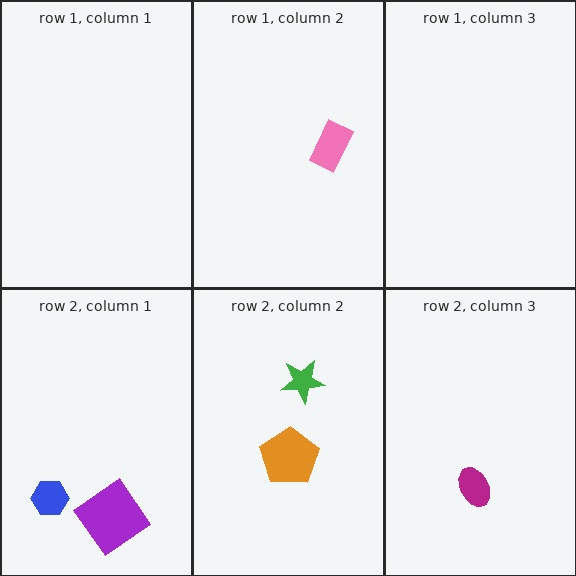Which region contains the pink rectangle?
The row 1, column 2 region.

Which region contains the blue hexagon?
The row 2, column 1 region.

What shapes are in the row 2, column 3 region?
The magenta ellipse.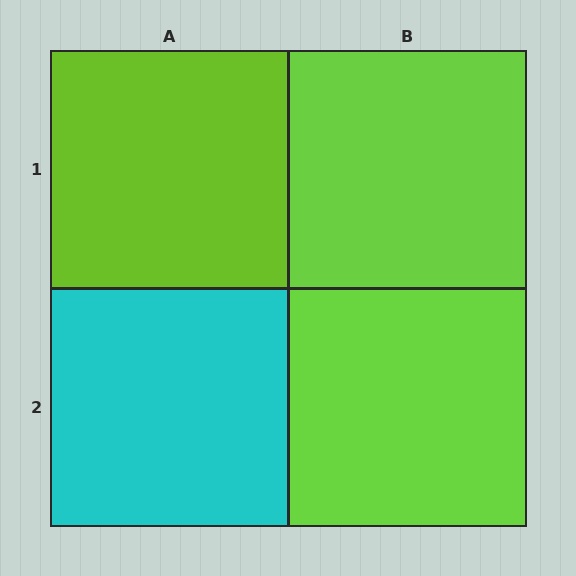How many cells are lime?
3 cells are lime.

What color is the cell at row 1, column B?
Lime.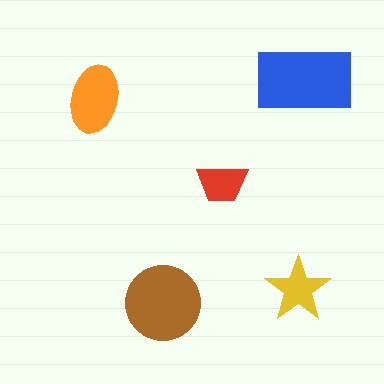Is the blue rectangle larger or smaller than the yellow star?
Larger.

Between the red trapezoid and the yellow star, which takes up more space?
The yellow star.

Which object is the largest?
The blue rectangle.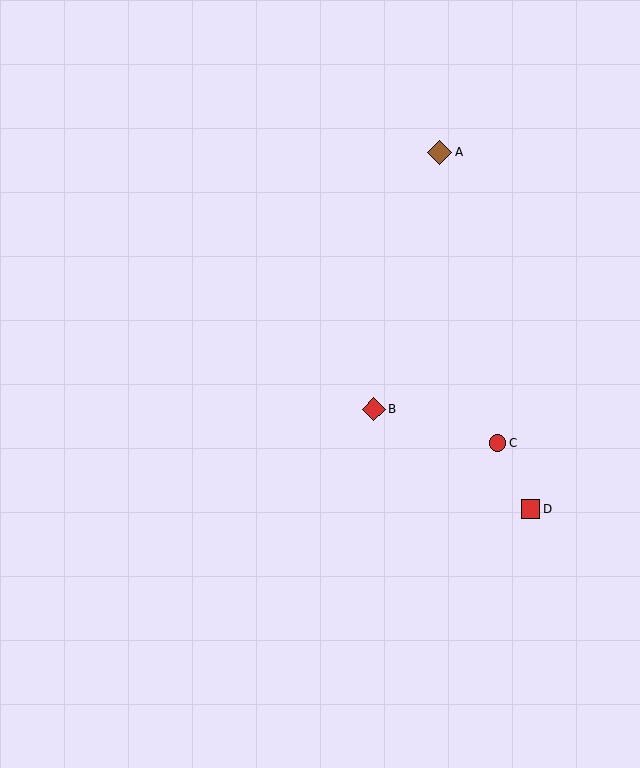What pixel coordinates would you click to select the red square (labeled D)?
Click at (530, 509) to select the red square D.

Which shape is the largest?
The brown diamond (labeled A) is the largest.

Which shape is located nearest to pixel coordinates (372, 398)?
The red diamond (labeled B) at (374, 409) is nearest to that location.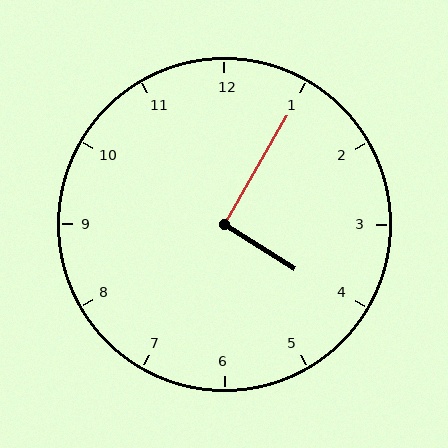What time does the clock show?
4:05.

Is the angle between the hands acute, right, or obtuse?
It is right.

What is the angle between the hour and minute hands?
Approximately 92 degrees.